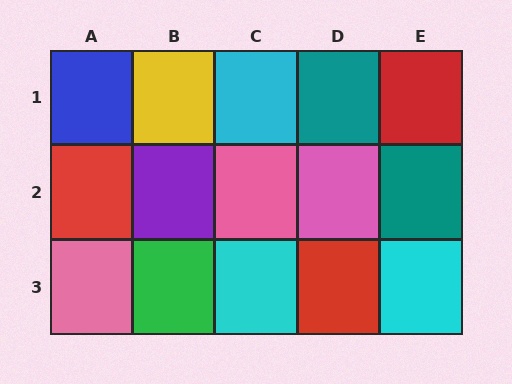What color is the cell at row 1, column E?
Red.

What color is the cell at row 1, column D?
Teal.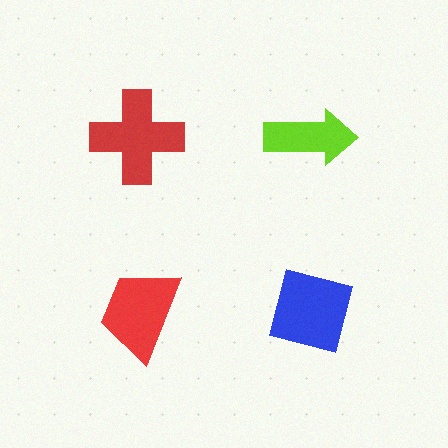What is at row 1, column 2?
A lime arrow.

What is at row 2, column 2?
A blue square.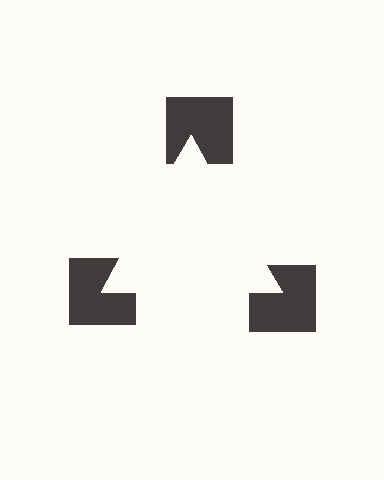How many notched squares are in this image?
There are 3 — one at each vertex of the illusory triangle.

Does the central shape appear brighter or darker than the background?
It typically appears slightly brighter than the background, even though no actual brightness change is drawn.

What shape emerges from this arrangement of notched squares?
An illusory triangle — its edges are inferred from the aligned wedge cuts in the notched squares, not physically drawn.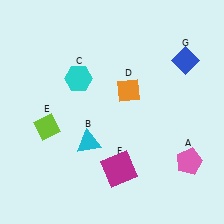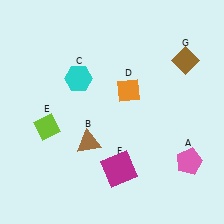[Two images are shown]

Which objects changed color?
B changed from cyan to brown. G changed from blue to brown.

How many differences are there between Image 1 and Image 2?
There are 2 differences between the two images.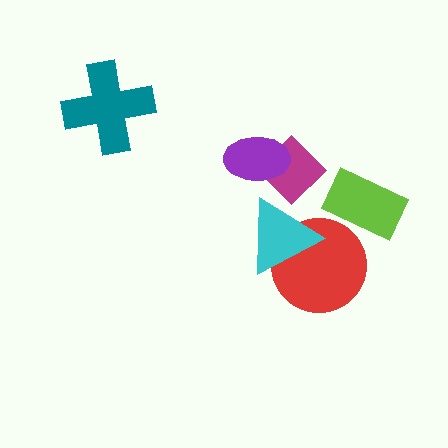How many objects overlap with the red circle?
1 object overlaps with the red circle.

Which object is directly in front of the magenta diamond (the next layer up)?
The purple ellipse is directly in front of the magenta diamond.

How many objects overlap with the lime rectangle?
0 objects overlap with the lime rectangle.